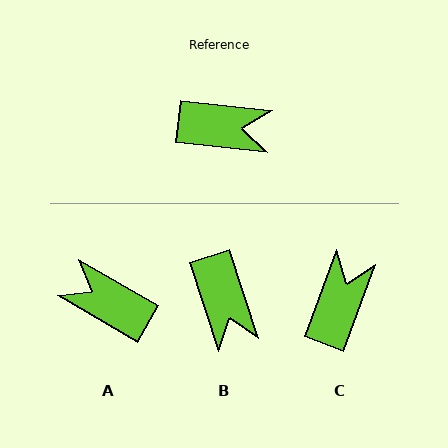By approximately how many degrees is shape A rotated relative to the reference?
Approximately 156 degrees counter-clockwise.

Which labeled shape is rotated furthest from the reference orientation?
A, about 156 degrees away.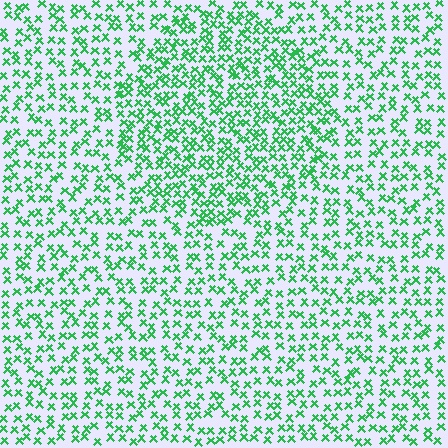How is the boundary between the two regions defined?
The boundary is defined by a change in element density (approximately 1.6x ratio). All elements are the same color, size, and shape.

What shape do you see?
I see a circle.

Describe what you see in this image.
The image contains small green elements arranged at two different densities. A circle-shaped region is visible where the elements are more densely packed than the surrounding area.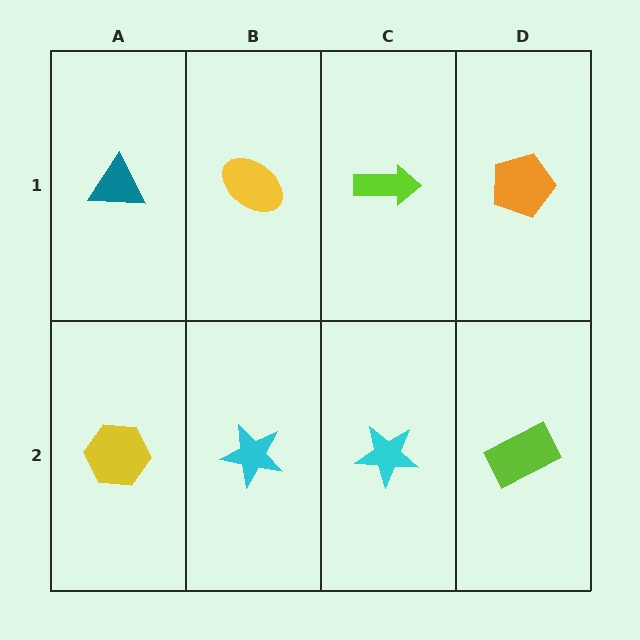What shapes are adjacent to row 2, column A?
A teal triangle (row 1, column A), a cyan star (row 2, column B).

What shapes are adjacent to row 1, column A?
A yellow hexagon (row 2, column A), a yellow ellipse (row 1, column B).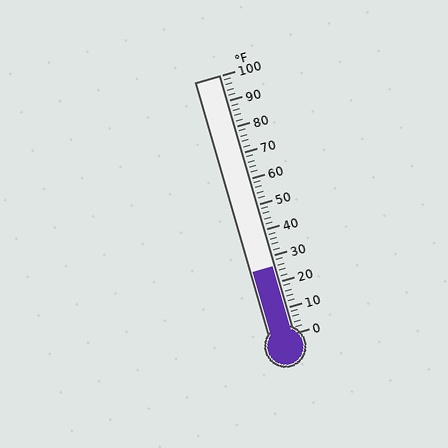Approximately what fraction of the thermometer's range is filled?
The thermometer is filled to approximately 25% of its range.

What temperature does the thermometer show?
The thermometer shows approximately 26°F.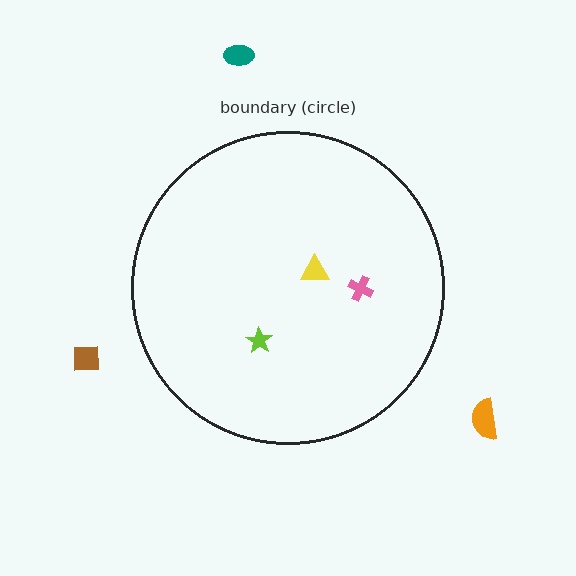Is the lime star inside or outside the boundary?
Inside.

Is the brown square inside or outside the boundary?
Outside.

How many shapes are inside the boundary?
3 inside, 3 outside.